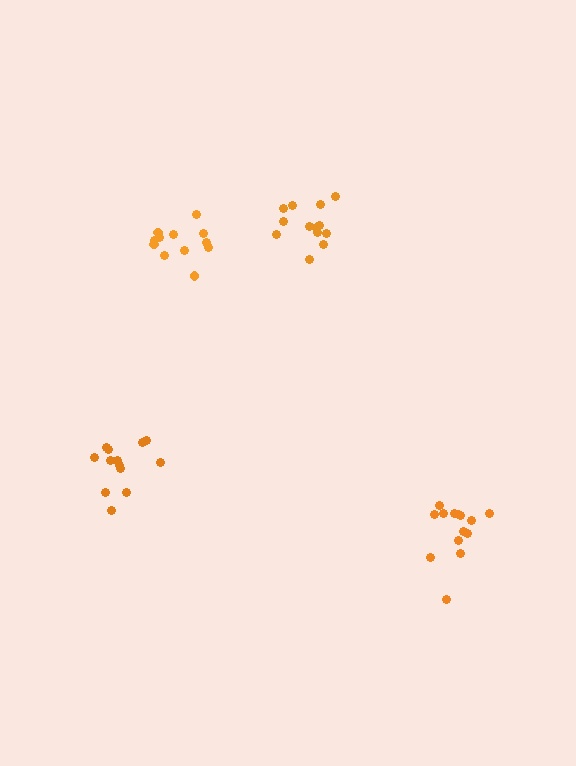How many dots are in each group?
Group 1: 13 dots, Group 2: 12 dots, Group 3: 14 dots, Group 4: 13 dots (52 total).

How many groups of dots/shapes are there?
There are 4 groups.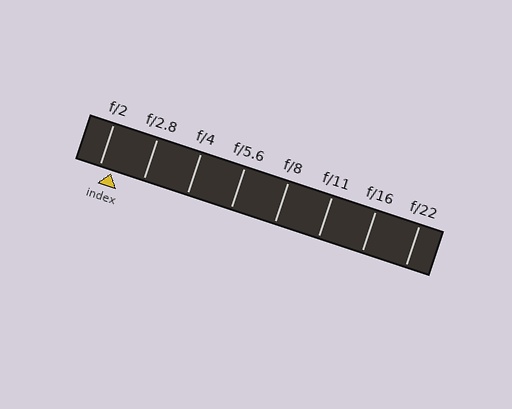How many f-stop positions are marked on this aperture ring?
There are 8 f-stop positions marked.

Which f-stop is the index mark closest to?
The index mark is closest to f/2.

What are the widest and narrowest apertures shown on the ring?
The widest aperture shown is f/2 and the narrowest is f/22.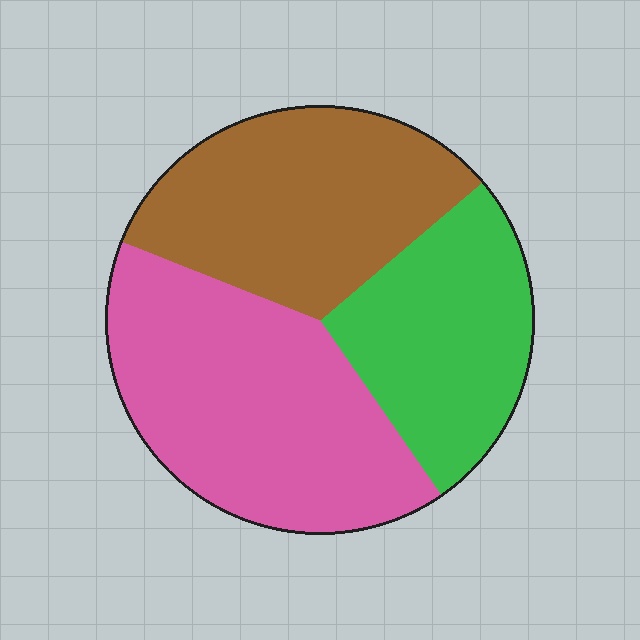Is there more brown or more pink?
Pink.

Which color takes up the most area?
Pink, at roughly 40%.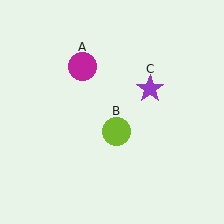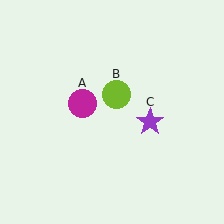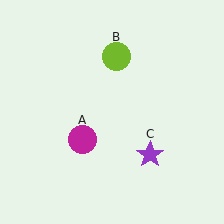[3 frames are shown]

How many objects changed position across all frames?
3 objects changed position: magenta circle (object A), lime circle (object B), purple star (object C).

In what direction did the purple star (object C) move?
The purple star (object C) moved down.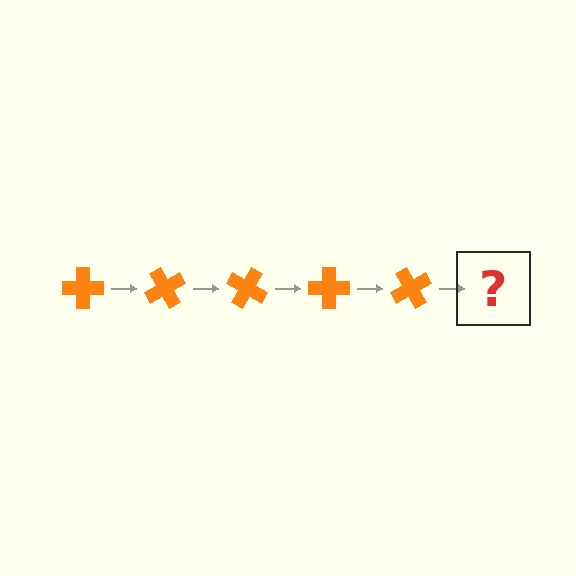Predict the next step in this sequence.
The next step is an orange cross rotated 300 degrees.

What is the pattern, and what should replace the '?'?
The pattern is that the cross rotates 60 degrees each step. The '?' should be an orange cross rotated 300 degrees.